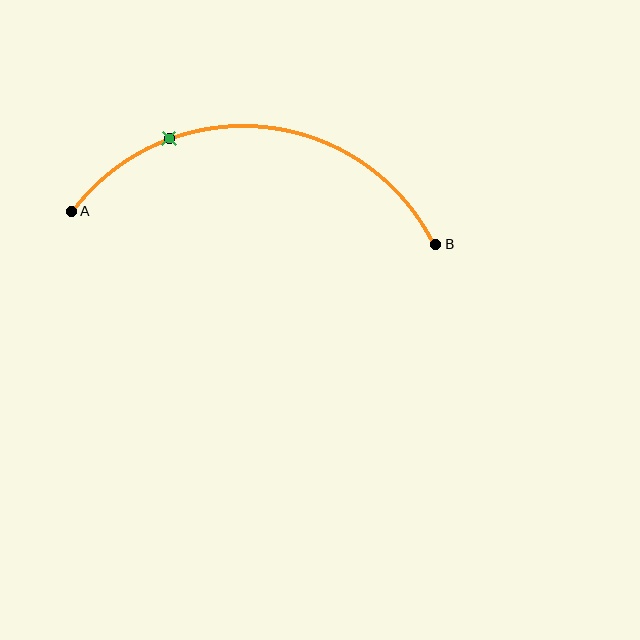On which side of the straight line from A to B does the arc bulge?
The arc bulges above the straight line connecting A and B.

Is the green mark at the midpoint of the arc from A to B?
No. The green mark lies on the arc but is closer to endpoint A. The arc midpoint would be at the point on the curve equidistant along the arc from both A and B.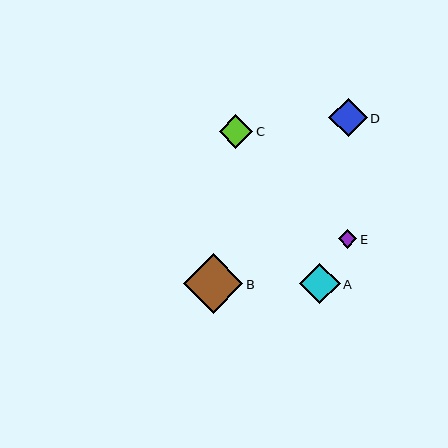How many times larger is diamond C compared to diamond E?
Diamond C is approximately 1.8 times the size of diamond E.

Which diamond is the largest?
Diamond B is the largest with a size of approximately 60 pixels.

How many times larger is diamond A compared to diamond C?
Diamond A is approximately 1.2 times the size of diamond C.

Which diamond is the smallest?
Diamond E is the smallest with a size of approximately 18 pixels.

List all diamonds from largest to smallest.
From largest to smallest: B, A, D, C, E.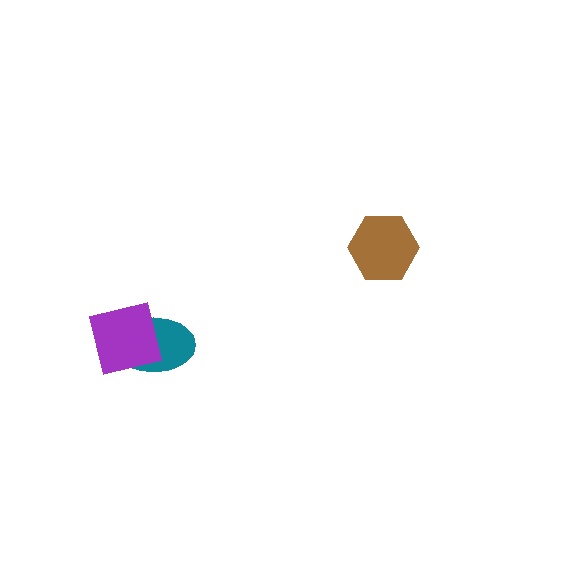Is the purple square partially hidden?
No, no other shape covers it.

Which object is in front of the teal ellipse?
The purple square is in front of the teal ellipse.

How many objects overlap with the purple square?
1 object overlaps with the purple square.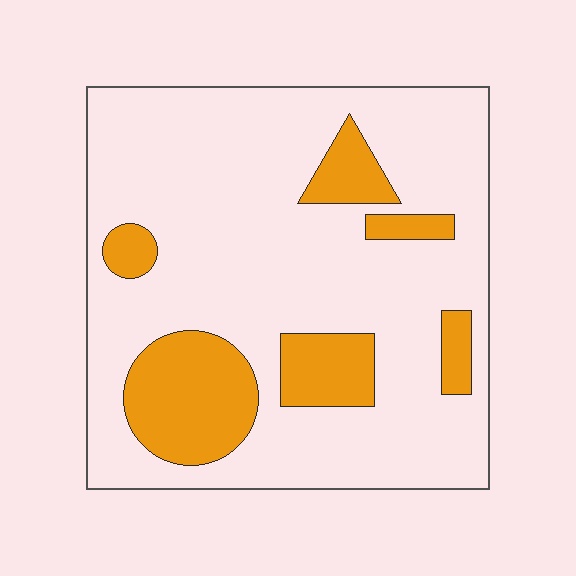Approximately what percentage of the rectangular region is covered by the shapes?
Approximately 20%.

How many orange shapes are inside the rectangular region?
6.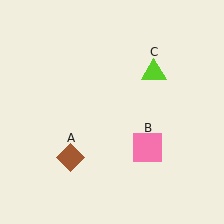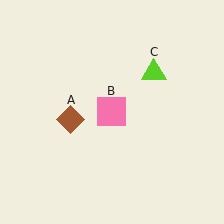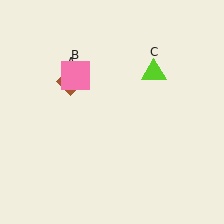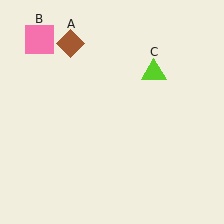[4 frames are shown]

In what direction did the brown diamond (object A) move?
The brown diamond (object A) moved up.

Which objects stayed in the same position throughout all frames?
Lime triangle (object C) remained stationary.